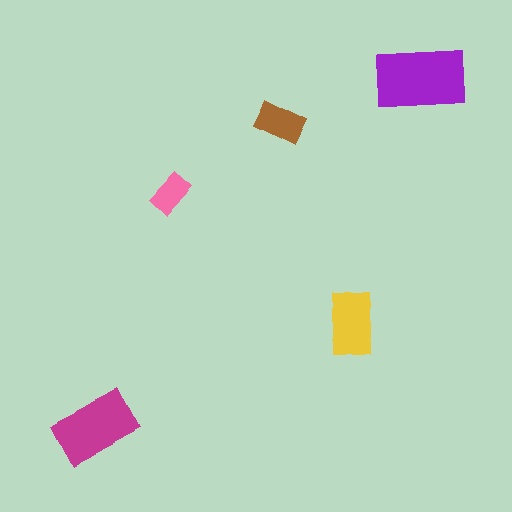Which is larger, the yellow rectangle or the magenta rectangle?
The magenta one.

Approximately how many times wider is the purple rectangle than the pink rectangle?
About 2 times wider.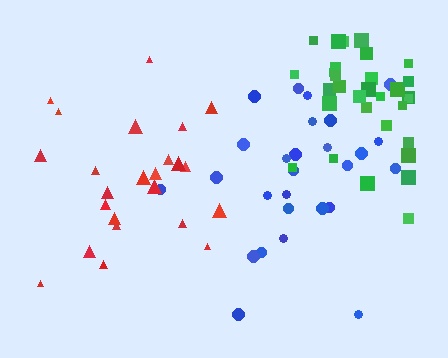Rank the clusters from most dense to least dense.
green, red, blue.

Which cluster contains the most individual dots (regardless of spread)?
Green (32).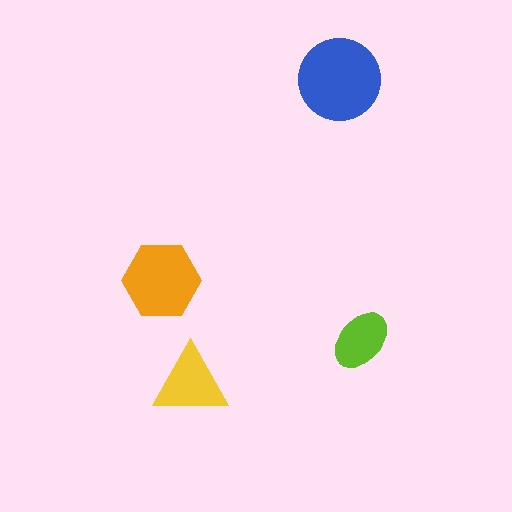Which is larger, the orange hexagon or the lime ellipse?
The orange hexagon.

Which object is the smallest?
The lime ellipse.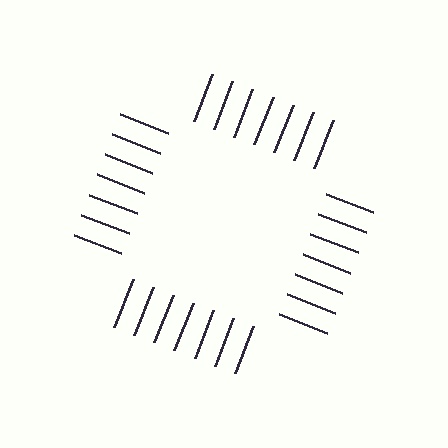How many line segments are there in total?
28 — 7 along each of the 4 edges.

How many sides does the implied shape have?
4 sides — the line-ends trace a square.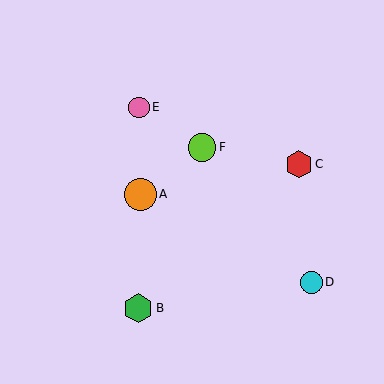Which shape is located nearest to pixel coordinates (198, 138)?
The lime circle (labeled F) at (202, 147) is nearest to that location.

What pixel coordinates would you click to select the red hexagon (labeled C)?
Click at (299, 164) to select the red hexagon C.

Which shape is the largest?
The orange circle (labeled A) is the largest.